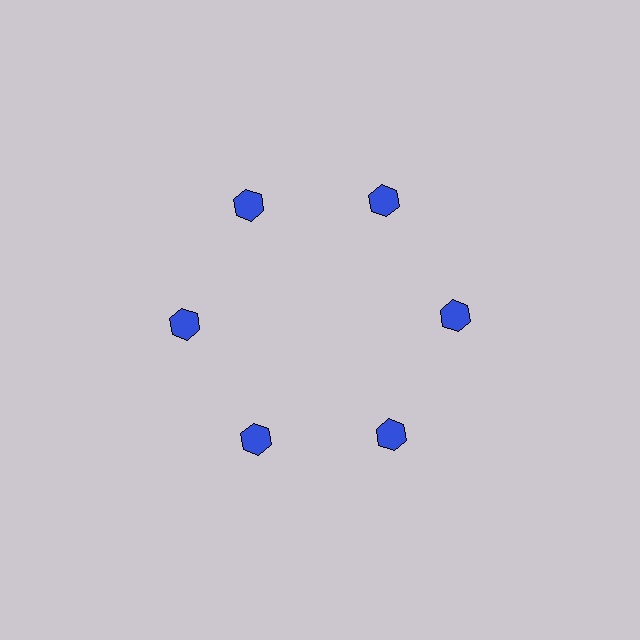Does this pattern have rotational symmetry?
Yes, this pattern has 6-fold rotational symmetry. It looks the same after rotating 60 degrees around the center.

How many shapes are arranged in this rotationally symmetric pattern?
There are 6 shapes, arranged in 6 groups of 1.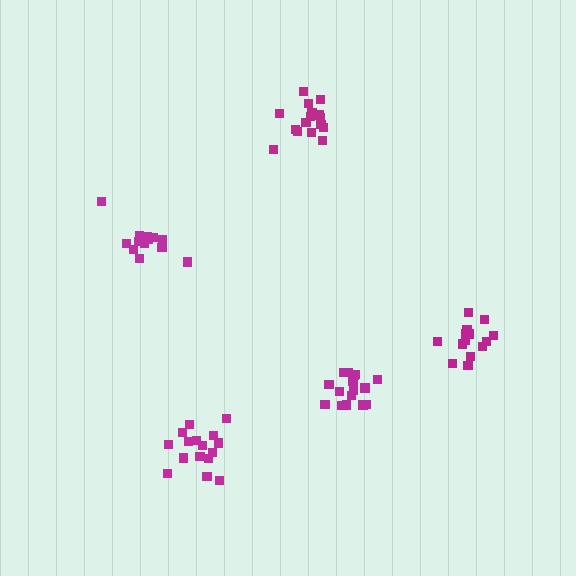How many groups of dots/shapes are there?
There are 5 groups.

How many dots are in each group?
Group 1: 14 dots, Group 2: 16 dots, Group 3: 16 dots, Group 4: 16 dots, Group 5: 14 dots (76 total).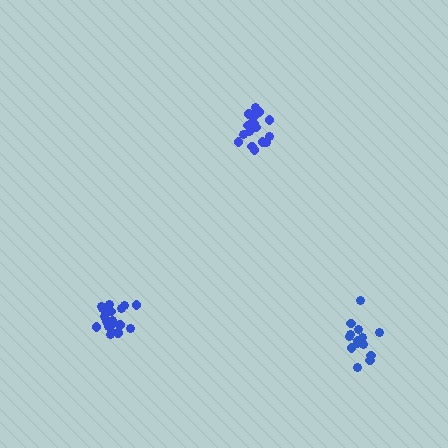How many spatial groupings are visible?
There are 3 spatial groupings.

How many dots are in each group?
Group 1: 18 dots, Group 2: 20 dots, Group 3: 14 dots (52 total).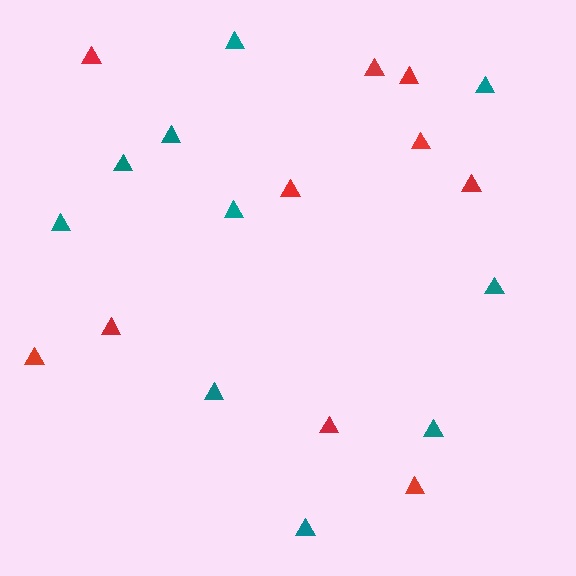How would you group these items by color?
There are 2 groups: one group of teal triangles (10) and one group of red triangles (10).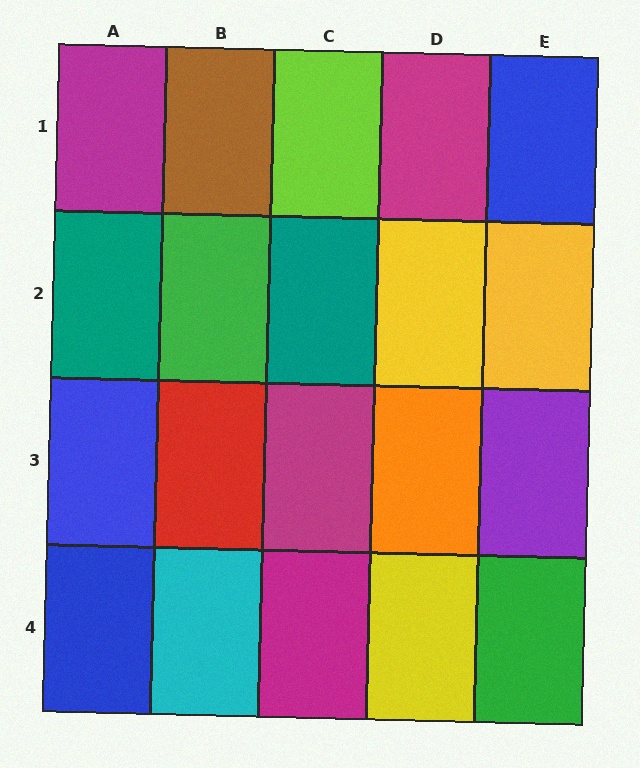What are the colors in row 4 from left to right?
Blue, cyan, magenta, yellow, green.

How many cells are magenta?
4 cells are magenta.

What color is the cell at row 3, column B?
Red.